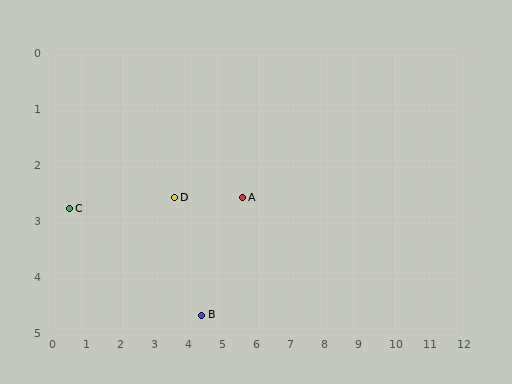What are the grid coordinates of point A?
Point A is at approximately (5.6, 2.6).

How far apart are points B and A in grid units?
Points B and A are about 2.4 grid units apart.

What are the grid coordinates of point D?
Point D is at approximately (3.6, 2.6).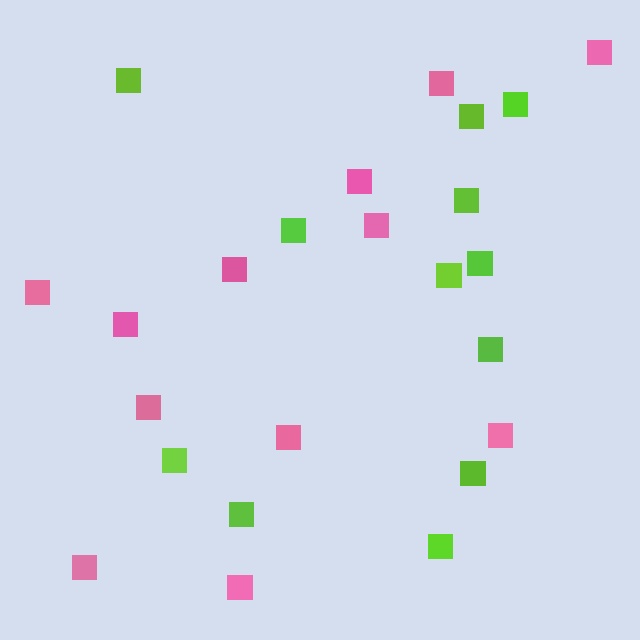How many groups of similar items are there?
There are 2 groups: one group of pink squares (12) and one group of lime squares (12).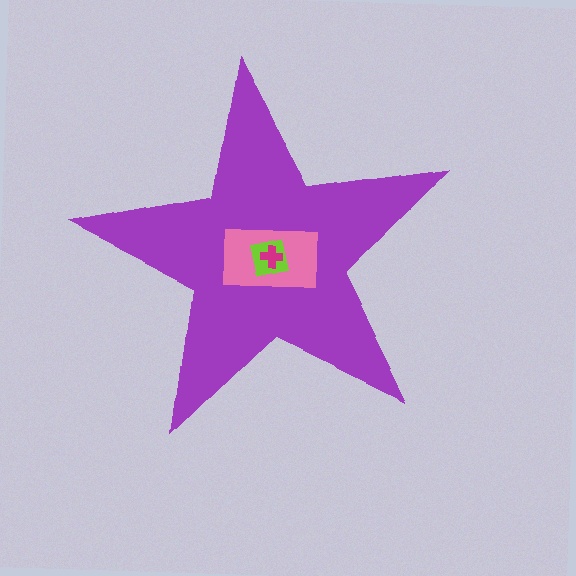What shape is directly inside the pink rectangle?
The lime square.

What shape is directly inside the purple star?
The pink rectangle.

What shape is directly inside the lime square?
The magenta cross.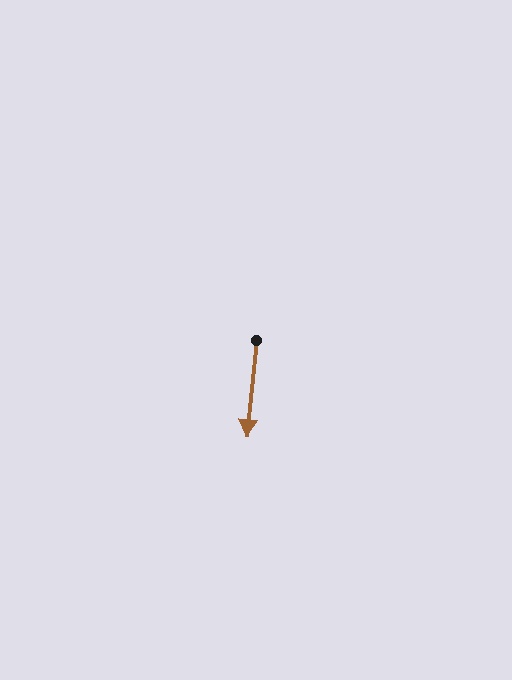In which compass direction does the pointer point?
South.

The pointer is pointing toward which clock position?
Roughly 6 o'clock.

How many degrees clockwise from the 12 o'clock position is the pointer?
Approximately 186 degrees.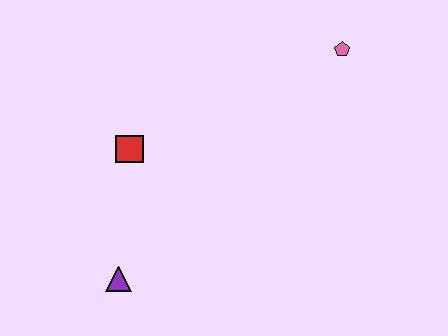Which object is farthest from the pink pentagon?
The purple triangle is farthest from the pink pentagon.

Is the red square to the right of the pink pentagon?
No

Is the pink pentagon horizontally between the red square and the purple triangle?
No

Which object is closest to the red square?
The purple triangle is closest to the red square.